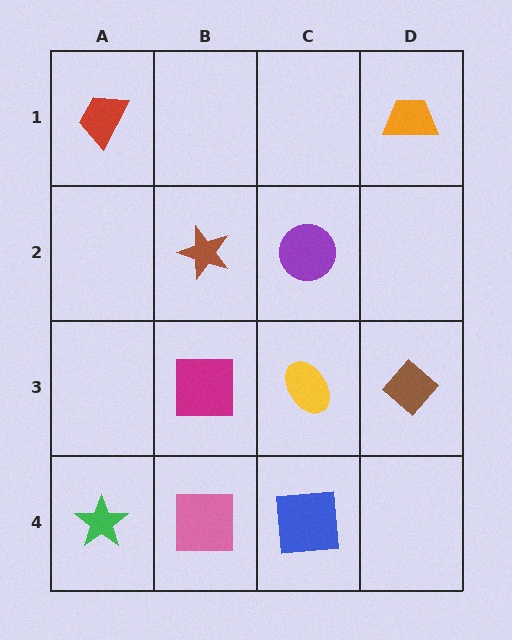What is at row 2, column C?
A purple circle.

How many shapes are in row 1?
2 shapes.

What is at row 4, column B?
A pink square.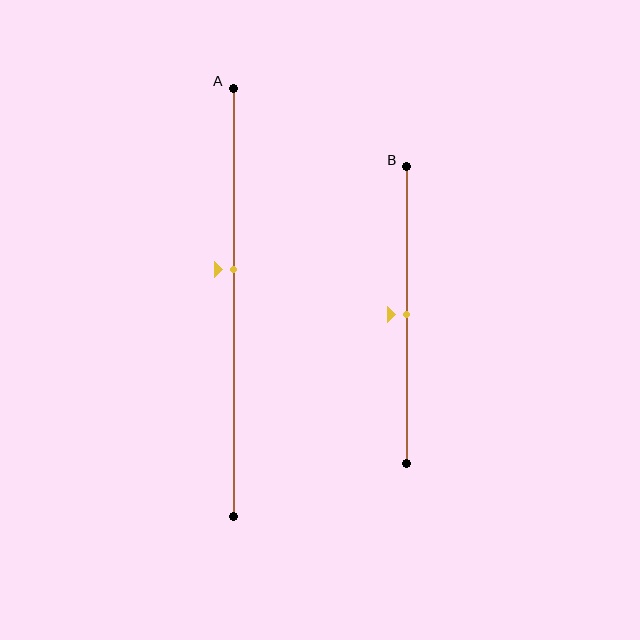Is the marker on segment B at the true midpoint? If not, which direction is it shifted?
Yes, the marker on segment B is at the true midpoint.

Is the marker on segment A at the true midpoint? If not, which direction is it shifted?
No, the marker on segment A is shifted upward by about 8% of the segment length.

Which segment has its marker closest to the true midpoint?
Segment B has its marker closest to the true midpoint.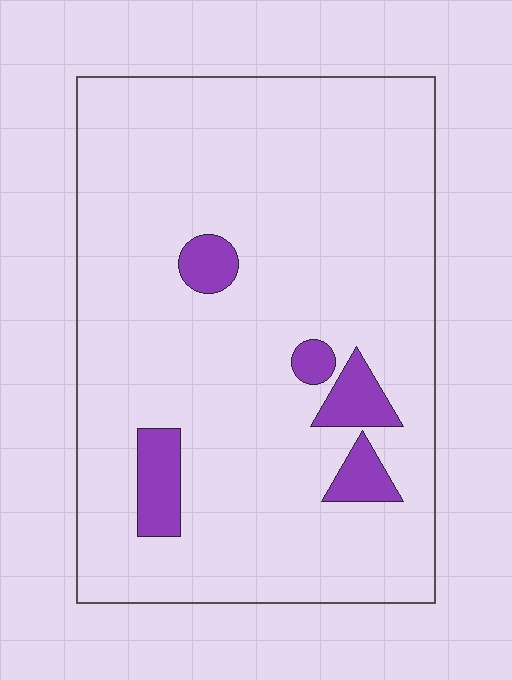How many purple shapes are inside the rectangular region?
5.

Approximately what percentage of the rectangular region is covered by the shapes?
Approximately 10%.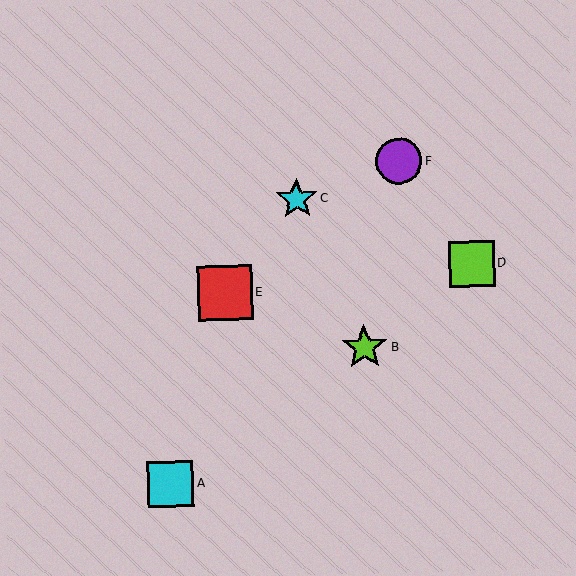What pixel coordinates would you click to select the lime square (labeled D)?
Click at (471, 264) to select the lime square D.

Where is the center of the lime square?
The center of the lime square is at (471, 264).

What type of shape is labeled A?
Shape A is a cyan square.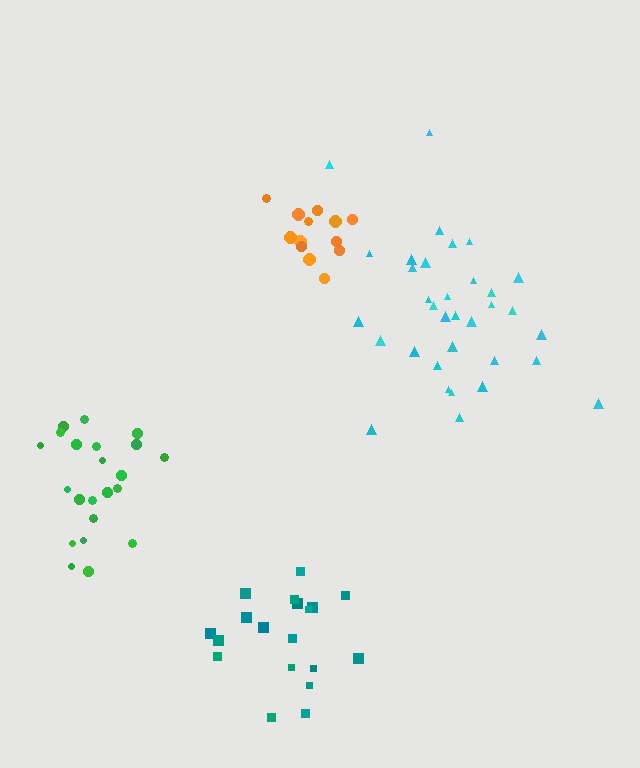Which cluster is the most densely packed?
Orange.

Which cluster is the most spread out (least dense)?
Teal.